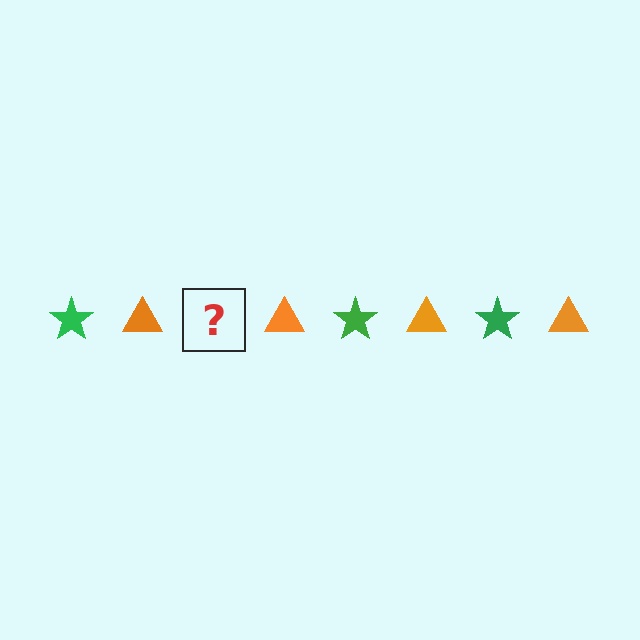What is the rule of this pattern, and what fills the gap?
The rule is that the pattern alternates between green star and orange triangle. The gap should be filled with a green star.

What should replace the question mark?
The question mark should be replaced with a green star.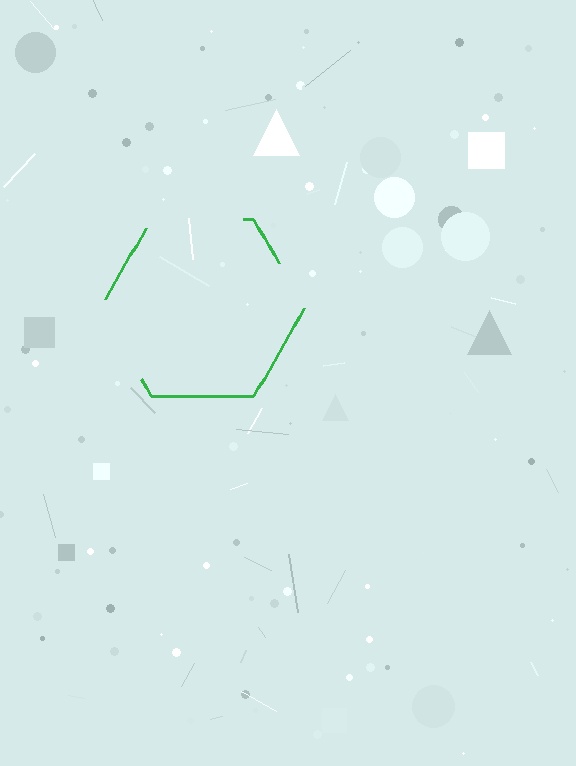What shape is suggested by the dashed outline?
The dashed outline suggests a hexagon.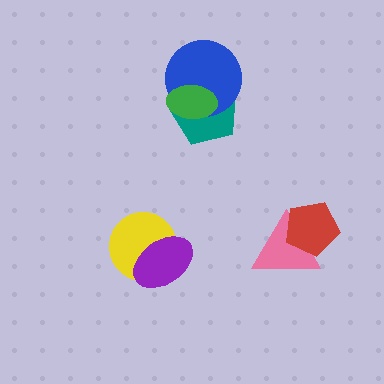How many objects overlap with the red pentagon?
1 object overlaps with the red pentagon.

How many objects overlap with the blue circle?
2 objects overlap with the blue circle.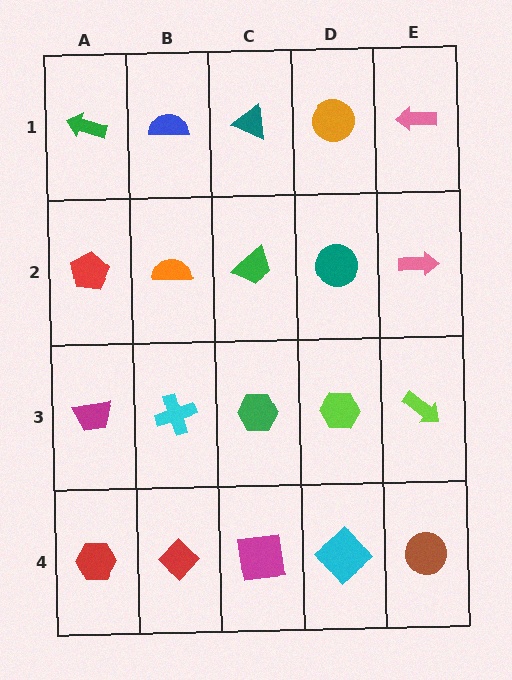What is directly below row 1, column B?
An orange semicircle.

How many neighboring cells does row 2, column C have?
4.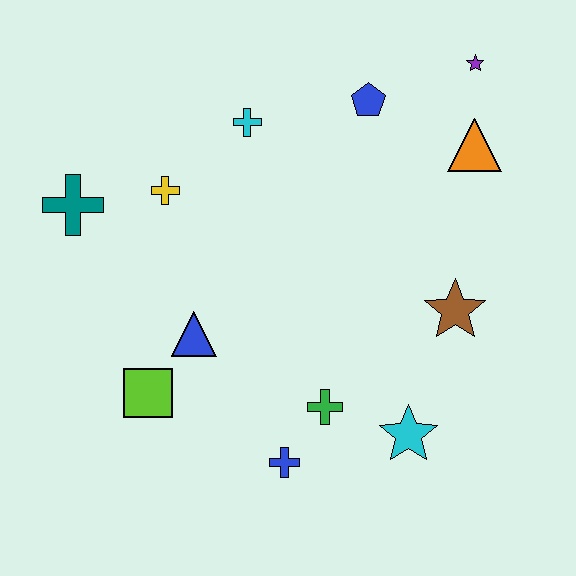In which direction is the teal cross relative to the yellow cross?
The teal cross is to the left of the yellow cross.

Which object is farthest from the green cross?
The purple star is farthest from the green cross.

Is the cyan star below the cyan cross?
Yes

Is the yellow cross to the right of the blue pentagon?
No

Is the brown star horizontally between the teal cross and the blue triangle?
No